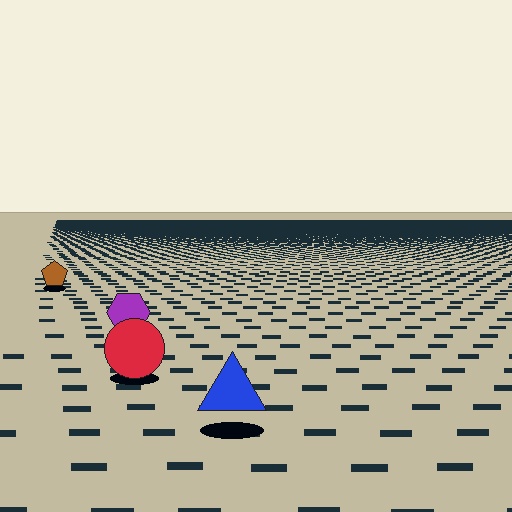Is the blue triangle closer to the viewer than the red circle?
Yes. The blue triangle is closer — you can tell from the texture gradient: the ground texture is coarser near it.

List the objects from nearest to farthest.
From nearest to farthest: the blue triangle, the red circle, the purple hexagon, the brown pentagon.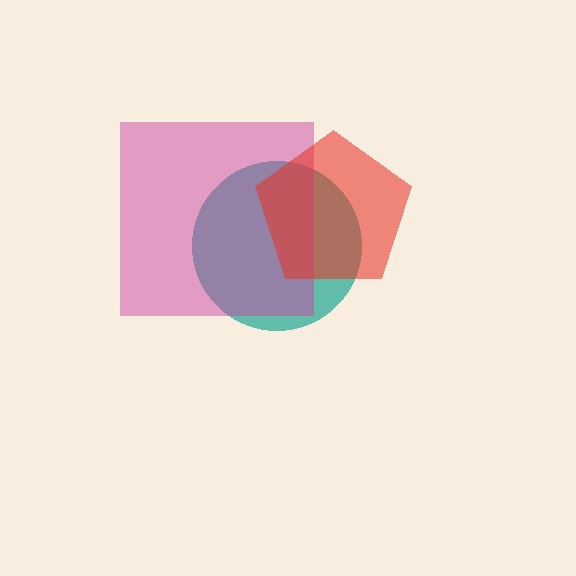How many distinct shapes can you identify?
There are 3 distinct shapes: a teal circle, a magenta square, a red pentagon.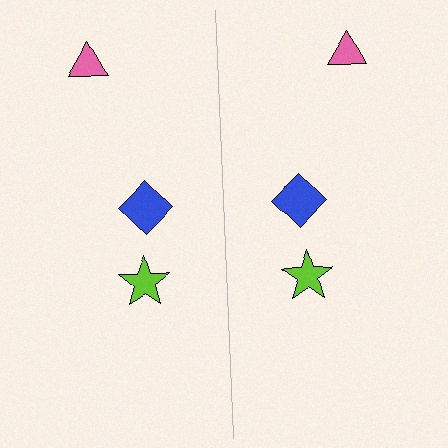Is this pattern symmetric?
Yes, this pattern has bilateral (reflection) symmetry.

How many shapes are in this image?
There are 6 shapes in this image.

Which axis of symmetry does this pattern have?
The pattern has a vertical axis of symmetry running through the center of the image.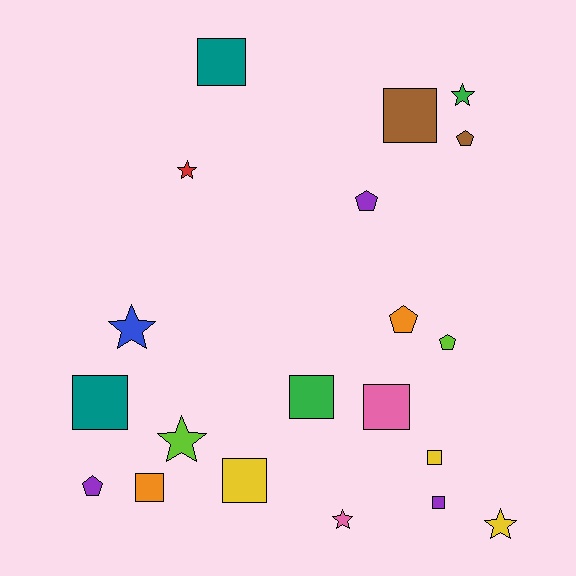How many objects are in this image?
There are 20 objects.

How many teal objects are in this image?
There are 2 teal objects.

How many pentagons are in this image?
There are 5 pentagons.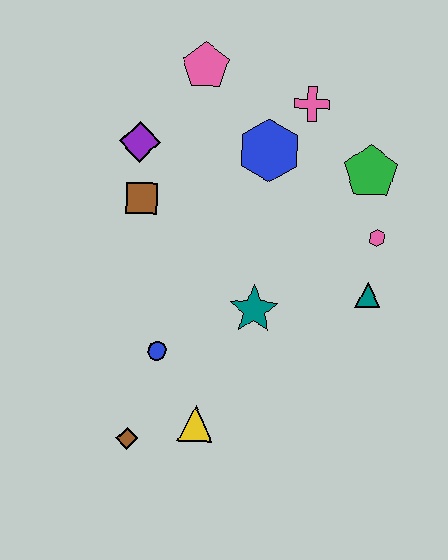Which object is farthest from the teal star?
The pink pentagon is farthest from the teal star.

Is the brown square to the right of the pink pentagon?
No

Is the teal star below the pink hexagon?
Yes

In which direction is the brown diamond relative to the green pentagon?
The brown diamond is below the green pentagon.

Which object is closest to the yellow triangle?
The brown diamond is closest to the yellow triangle.